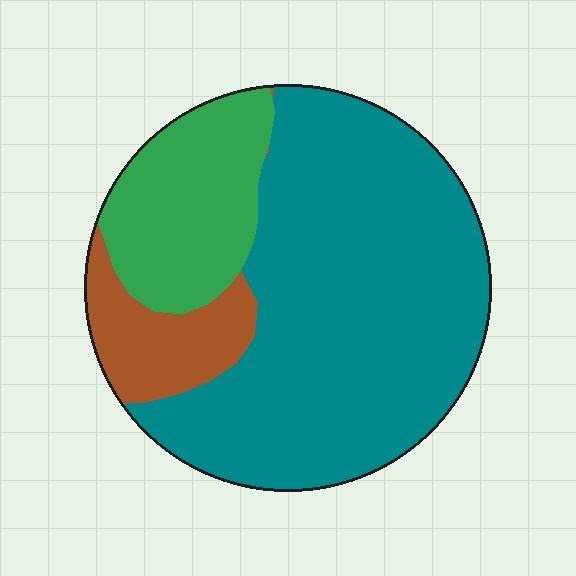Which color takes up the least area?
Brown, at roughly 10%.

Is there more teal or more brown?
Teal.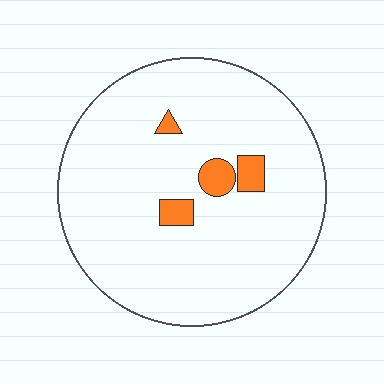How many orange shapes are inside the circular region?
4.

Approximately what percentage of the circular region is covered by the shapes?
Approximately 5%.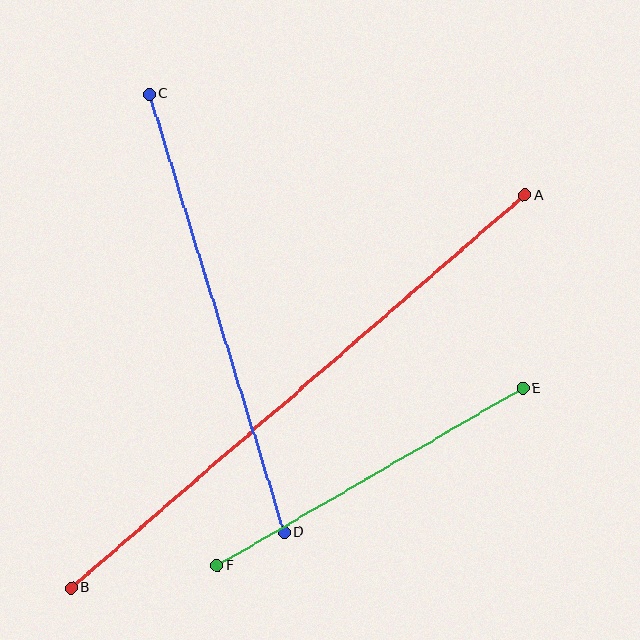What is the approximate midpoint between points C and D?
The midpoint is at approximately (217, 313) pixels.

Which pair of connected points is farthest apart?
Points A and B are farthest apart.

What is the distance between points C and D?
The distance is approximately 459 pixels.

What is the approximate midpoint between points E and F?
The midpoint is at approximately (370, 477) pixels.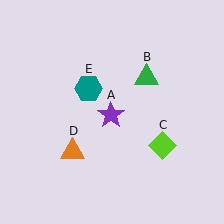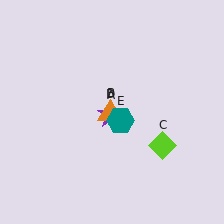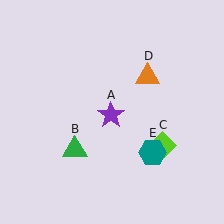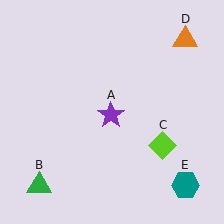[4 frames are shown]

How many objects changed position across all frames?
3 objects changed position: green triangle (object B), orange triangle (object D), teal hexagon (object E).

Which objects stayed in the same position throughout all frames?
Purple star (object A) and lime diamond (object C) remained stationary.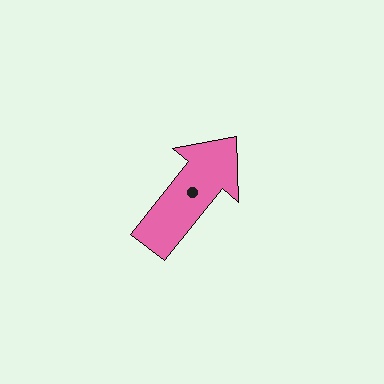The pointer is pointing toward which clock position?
Roughly 1 o'clock.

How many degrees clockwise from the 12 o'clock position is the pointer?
Approximately 39 degrees.